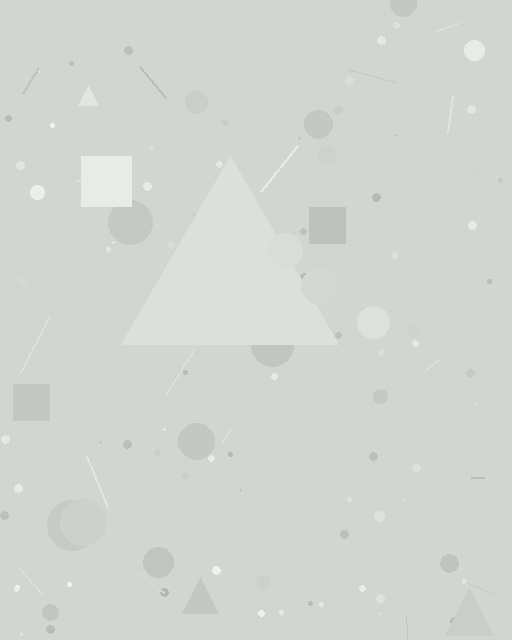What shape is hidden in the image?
A triangle is hidden in the image.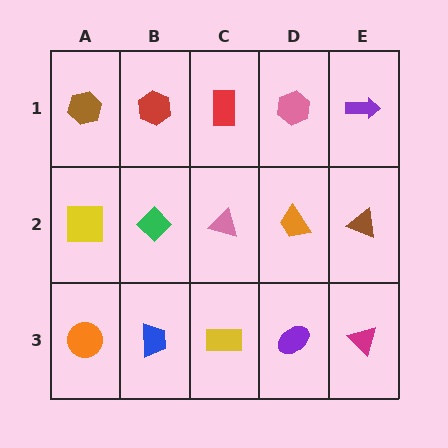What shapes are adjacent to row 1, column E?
A brown triangle (row 2, column E), a pink hexagon (row 1, column D).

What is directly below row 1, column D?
An orange trapezoid.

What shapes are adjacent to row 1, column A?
A yellow square (row 2, column A), a red hexagon (row 1, column B).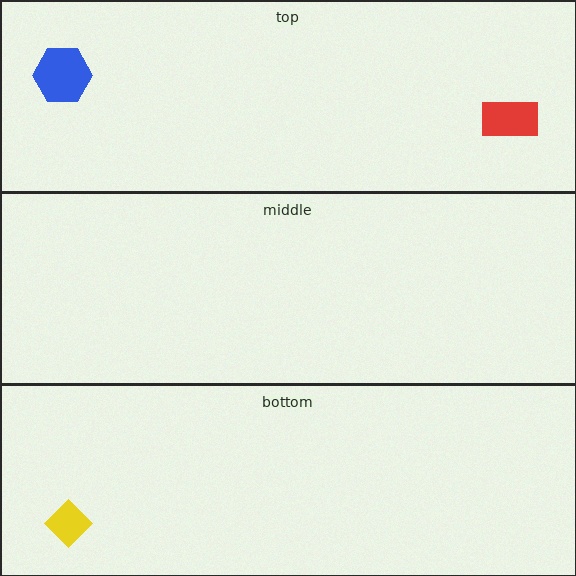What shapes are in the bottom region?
The yellow diamond.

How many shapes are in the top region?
2.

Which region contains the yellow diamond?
The bottom region.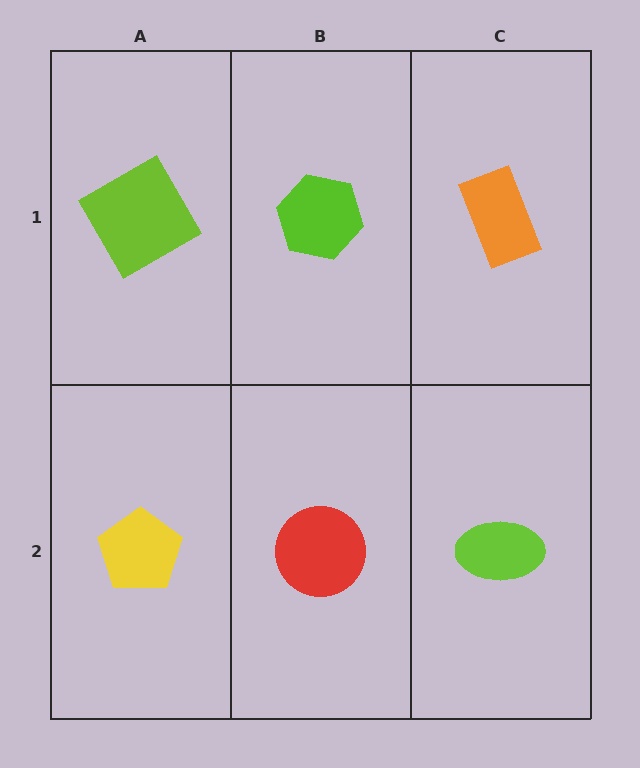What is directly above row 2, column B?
A lime hexagon.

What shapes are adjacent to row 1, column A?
A yellow pentagon (row 2, column A), a lime hexagon (row 1, column B).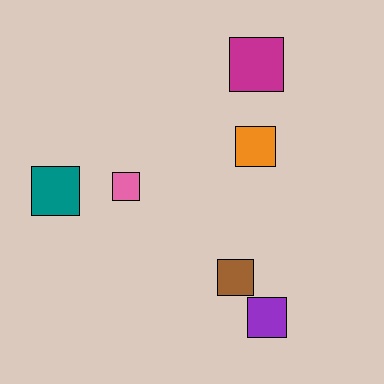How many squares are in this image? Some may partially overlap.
There are 6 squares.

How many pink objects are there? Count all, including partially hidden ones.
There is 1 pink object.